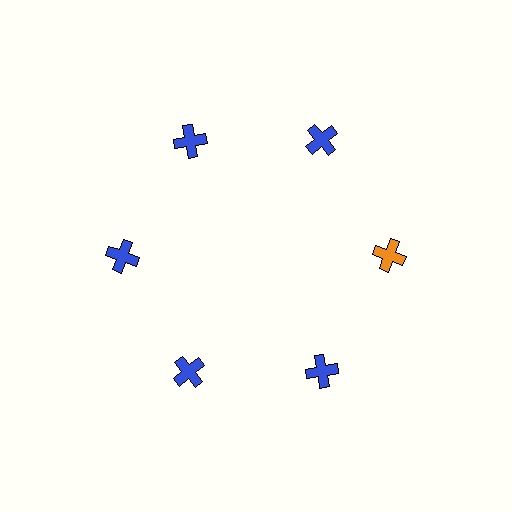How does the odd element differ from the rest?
It has a different color: orange instead of blue.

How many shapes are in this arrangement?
There are 6 shapes arranged in a ring pattern.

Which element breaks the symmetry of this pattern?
The orange cross at roughly the 3 o'clock position breaks the symmetry. All other shapes are blue crosses.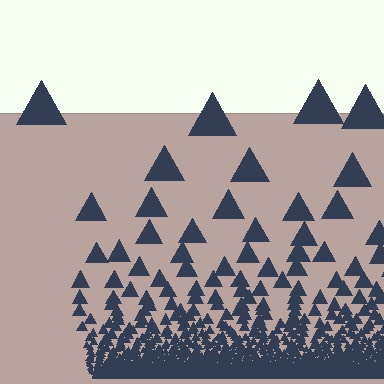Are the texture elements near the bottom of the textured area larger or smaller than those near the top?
Smaller. The gradient is inverted — elements near the bottom are smaller and denser.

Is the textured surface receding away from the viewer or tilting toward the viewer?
The surface appears to tilt toward the viewer. Texture elements get larger and sparser toward the top.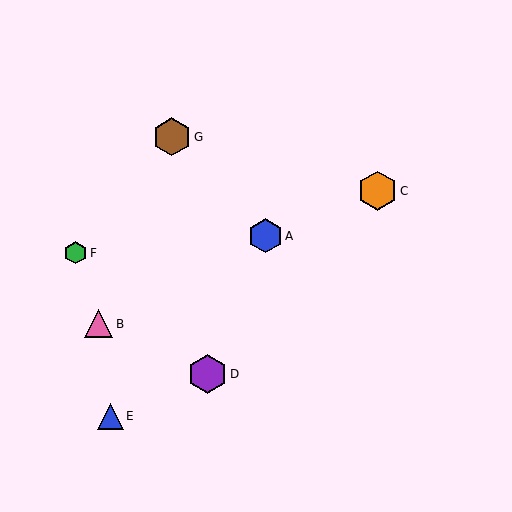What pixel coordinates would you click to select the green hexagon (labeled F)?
Click at (76, 253) to select the green hexagon F.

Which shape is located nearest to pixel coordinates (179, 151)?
The brown hexagon (labeled G) at (172, 137) is nearest to that location.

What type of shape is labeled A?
Shape A is a blue hexagon.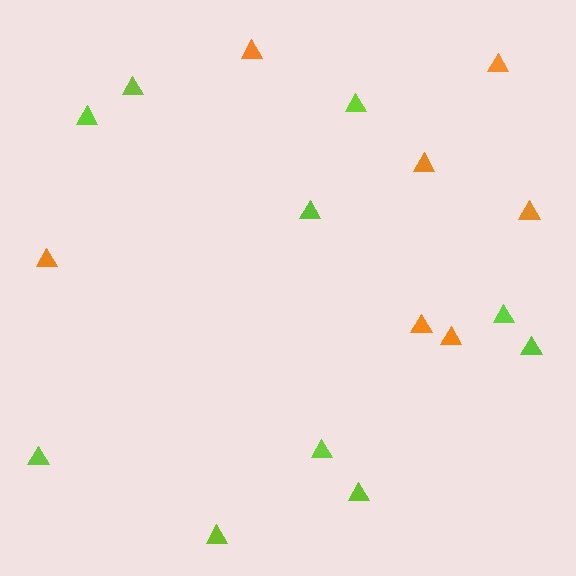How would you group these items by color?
There are 2 groups: one group of lime triangles (10) and one group of orange triangles (7).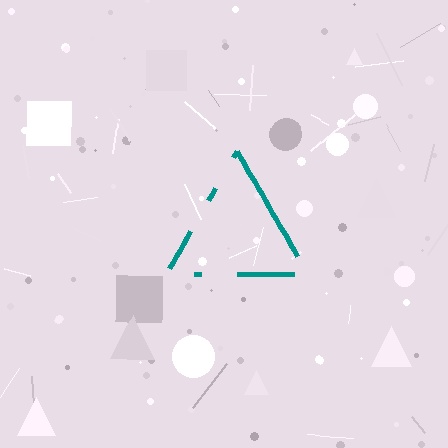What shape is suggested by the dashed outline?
The dashed outline suggests a triangle.